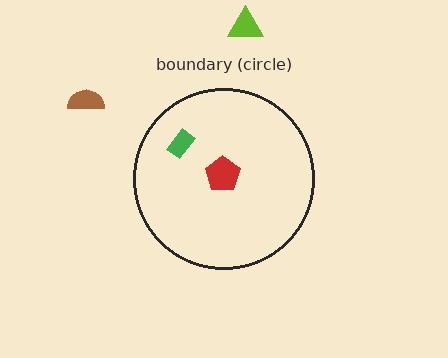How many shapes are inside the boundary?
2 inside, 2 outside.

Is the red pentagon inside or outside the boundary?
Inside.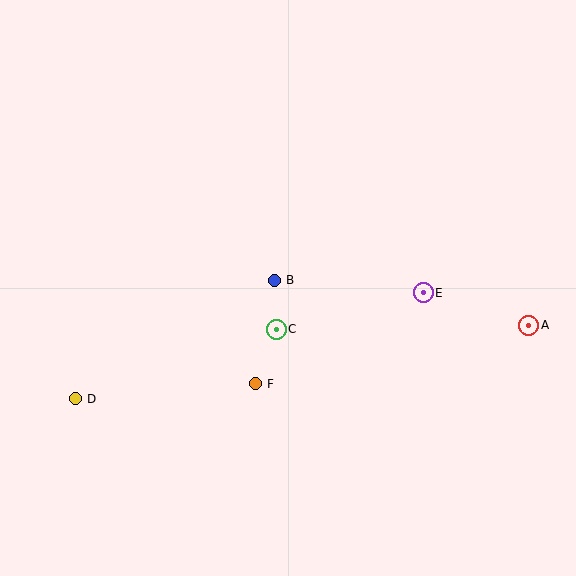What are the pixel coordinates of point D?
Point D is at (75, 399).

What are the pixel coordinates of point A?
Point A is at (529, 325).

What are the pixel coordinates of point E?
Point E is at (423, 293).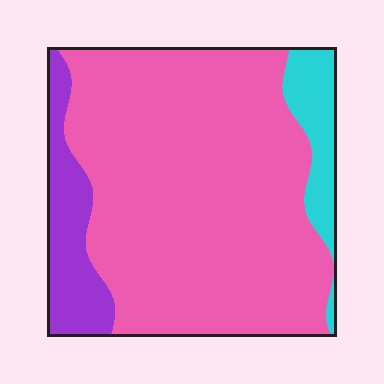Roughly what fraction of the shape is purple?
Purple takes up about one eighth (1/8) of the shape.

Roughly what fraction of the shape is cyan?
Cyan covers 9% of the shape.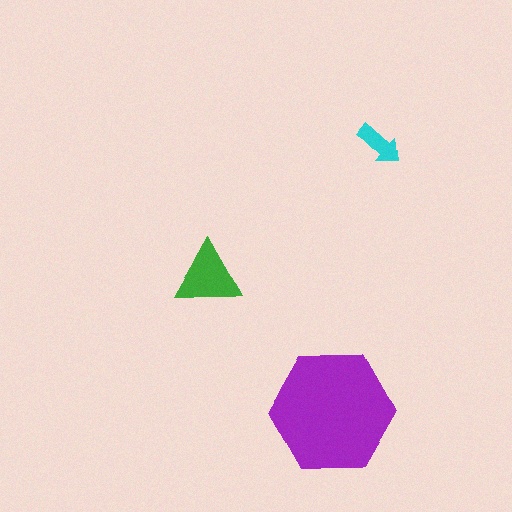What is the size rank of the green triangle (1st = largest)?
2nd.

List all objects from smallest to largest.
The cyan arrow, the green triangle, the purple hexagon.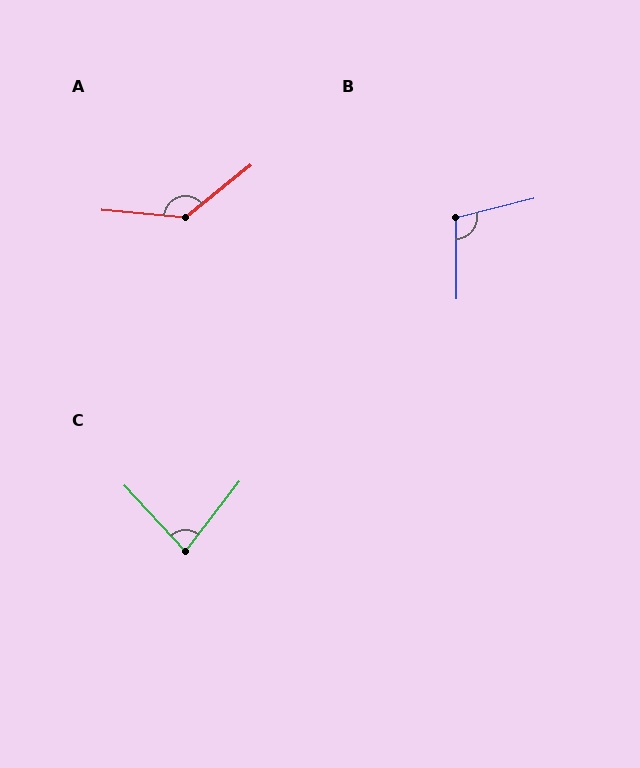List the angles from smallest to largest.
C (80°), B (103°), A (136°).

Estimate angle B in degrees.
Approximately 103 degrees.